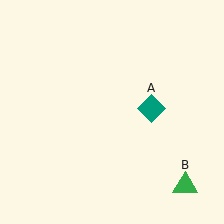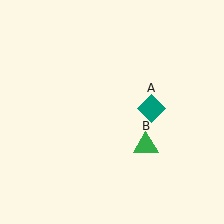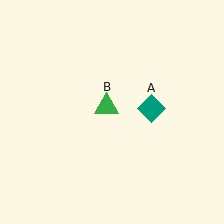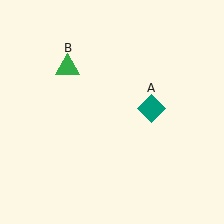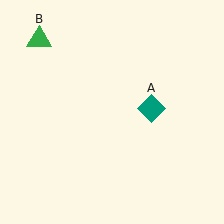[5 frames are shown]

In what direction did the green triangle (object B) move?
The green triangle (object B) moved up and to the left.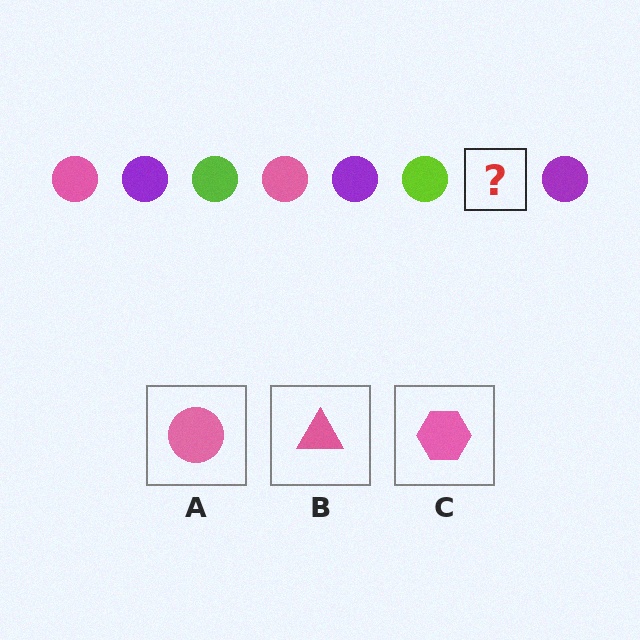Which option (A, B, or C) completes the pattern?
A.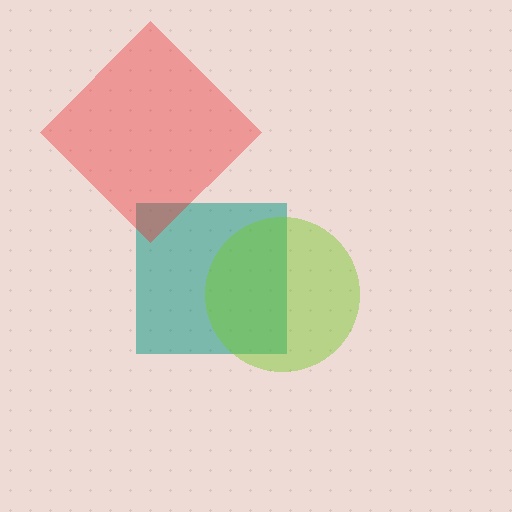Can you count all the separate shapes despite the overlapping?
Yes, there are 3 separate shapes.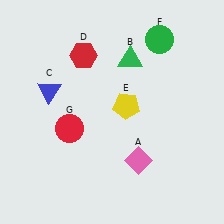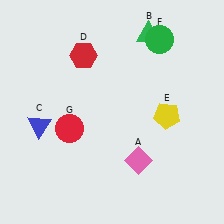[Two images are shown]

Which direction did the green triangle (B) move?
The green triangle (B) moved up.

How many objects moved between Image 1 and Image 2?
3 objects moved between the two images.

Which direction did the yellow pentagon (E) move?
The yellow pentagon (E) moved right.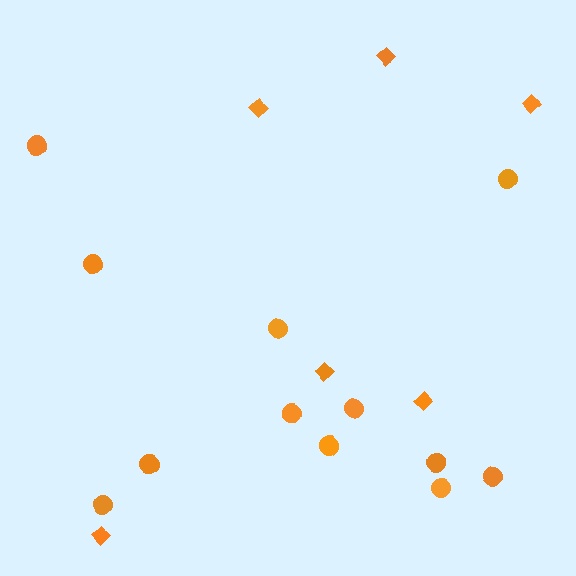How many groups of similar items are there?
There are 2 groups: one group of circles (12) and one group of diamonds (6).